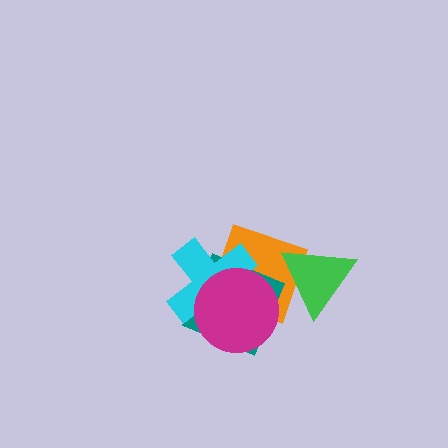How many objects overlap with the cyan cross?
3 objects overlap with the cyan cross.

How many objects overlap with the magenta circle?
3 objects overlap with the magenta circle.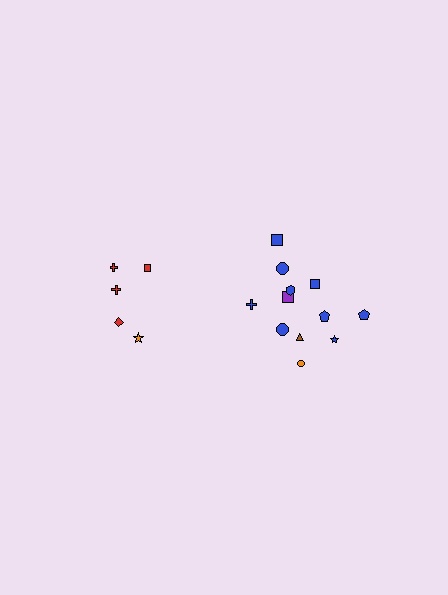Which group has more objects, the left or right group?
The right group.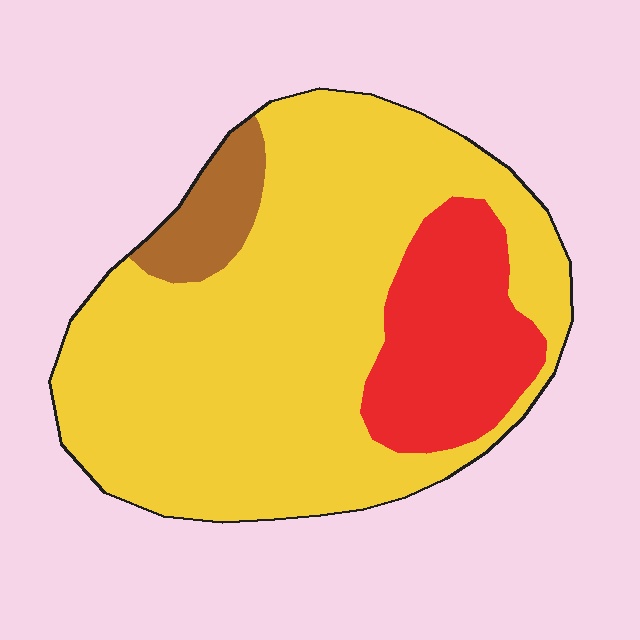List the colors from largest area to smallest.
From largest to smallest: yellow, red, brown.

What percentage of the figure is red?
Red takes up about one fifth (1/5) of the figure.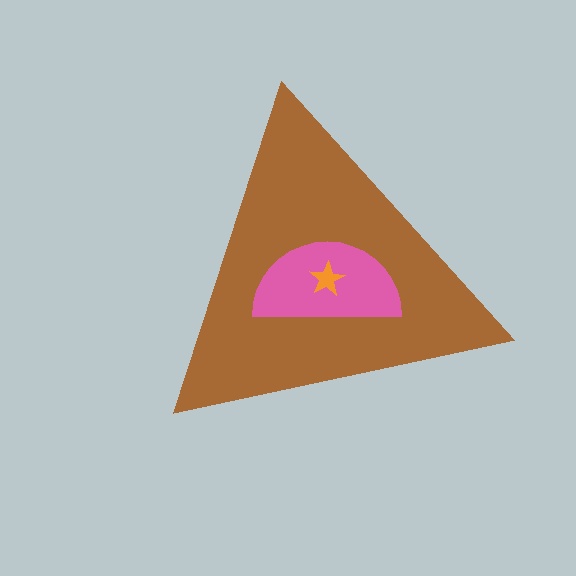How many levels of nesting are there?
3.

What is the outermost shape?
The brown triangle.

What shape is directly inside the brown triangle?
The pink semicircle.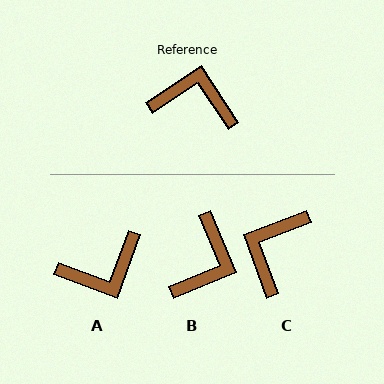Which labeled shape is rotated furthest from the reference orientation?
A, about 144 degrees away.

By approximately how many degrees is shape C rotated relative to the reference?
Approximately 77 degrees counter-clockwise.